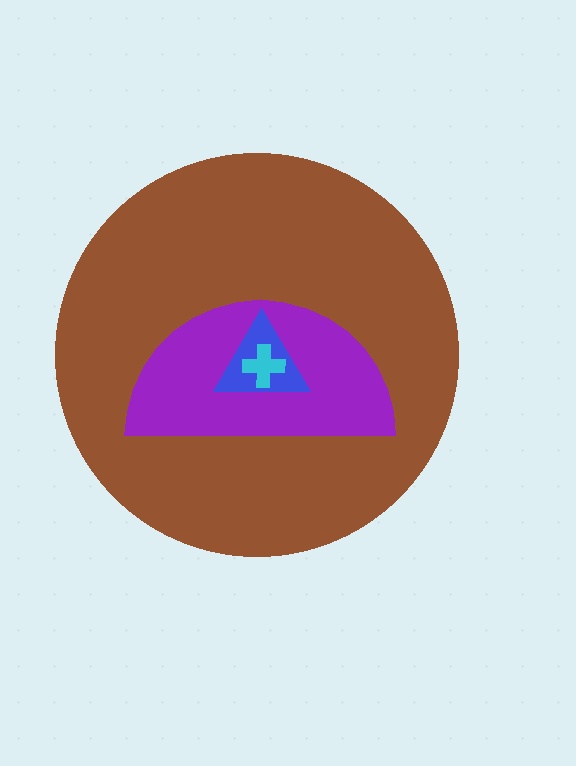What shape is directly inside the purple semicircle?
The blue triangle.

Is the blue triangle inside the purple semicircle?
Yes.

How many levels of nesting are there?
4.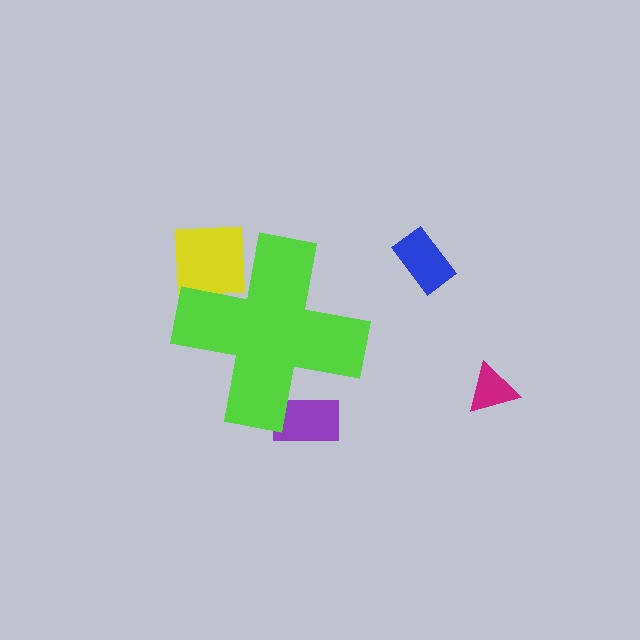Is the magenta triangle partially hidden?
No, the magenta triangle is fully visible.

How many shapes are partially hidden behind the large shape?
2 shapes are partially hidden.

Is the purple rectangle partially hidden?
Yes, the purple rectangle is partially hidden behind the lime cross.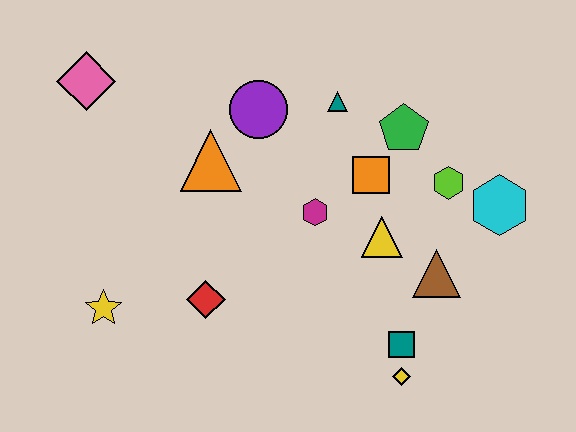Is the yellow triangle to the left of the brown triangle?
Yes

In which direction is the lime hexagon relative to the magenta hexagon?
The lime hexagon is to the right of the magenta hexagon.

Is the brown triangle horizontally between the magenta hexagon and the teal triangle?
No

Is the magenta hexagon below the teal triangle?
Yes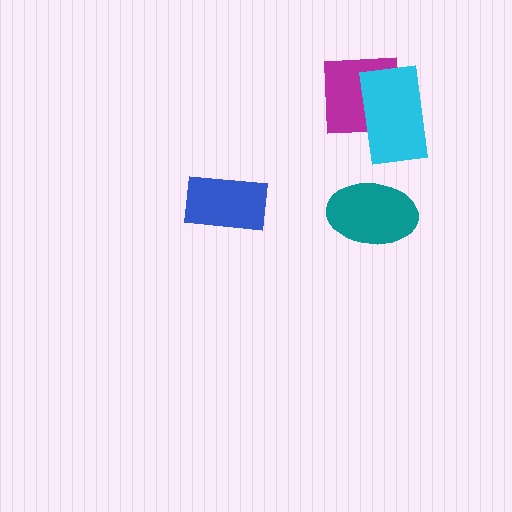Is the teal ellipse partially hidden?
No, no other shape covers it.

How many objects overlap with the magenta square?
1 object overlaps with the magenta square.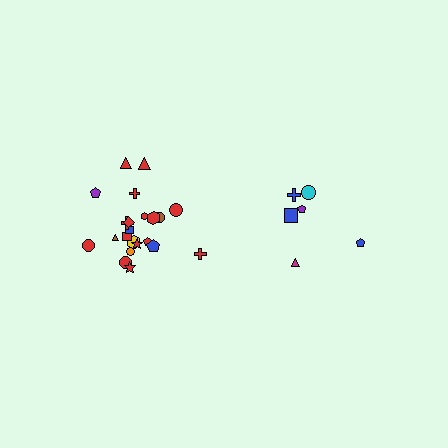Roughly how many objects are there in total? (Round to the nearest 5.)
Roughly 30 objects in total.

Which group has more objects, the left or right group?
The left group.